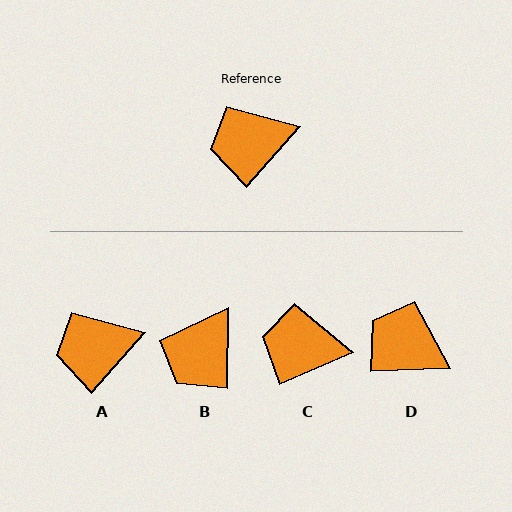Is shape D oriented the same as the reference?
No, it is off by about 46 degrees.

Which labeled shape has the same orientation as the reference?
A.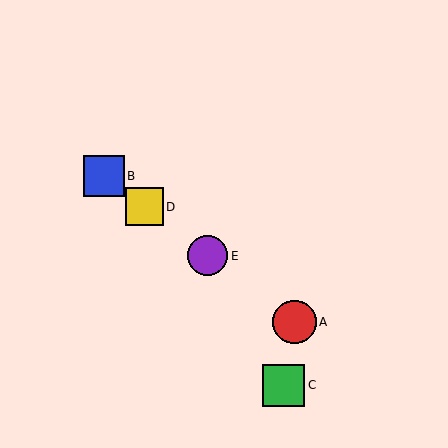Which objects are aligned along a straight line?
Objects A, B, D, E are aligned along a straight line.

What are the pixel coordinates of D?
Object D is at (144, 207).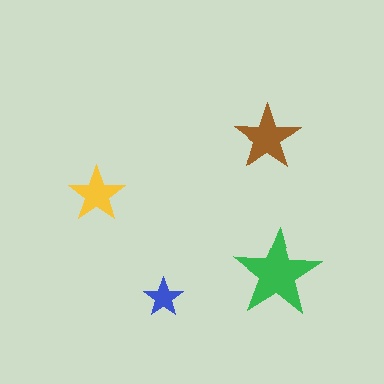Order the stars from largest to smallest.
the green one, the brown one, the yellow one, the blue one.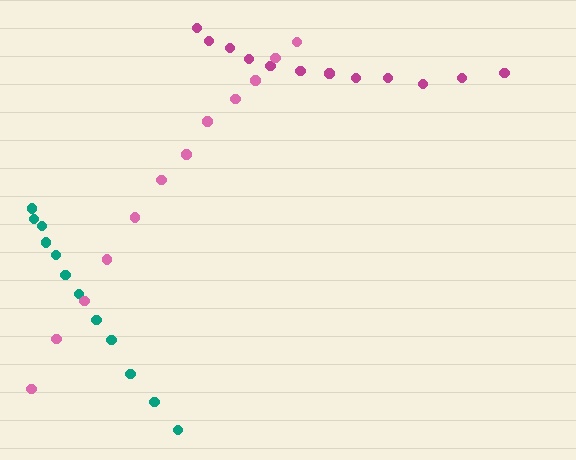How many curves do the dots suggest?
There are 3 distinct paths.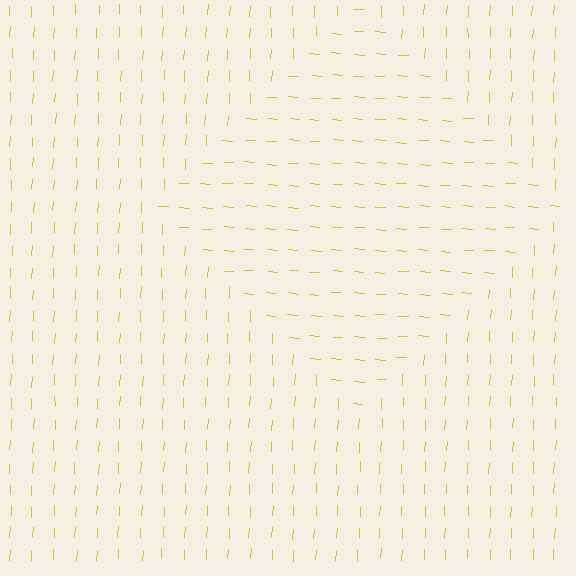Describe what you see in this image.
The image is filled with small yellow line segments. A diamond region in the image has lines oriented differently from the surrounding lines, creating a visible texture boundary.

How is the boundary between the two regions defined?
The boundary is defined purely by a change in line orientation (approximately 88 degrees difference). All lines are the same color and thickness.